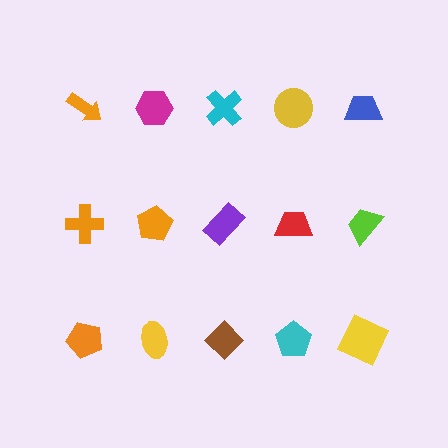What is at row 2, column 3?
A purple rectangle.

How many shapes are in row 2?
5 shapes.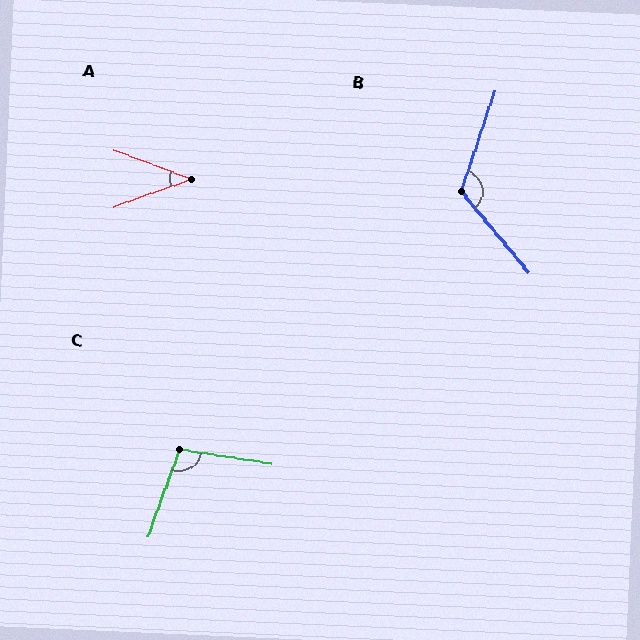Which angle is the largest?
B, at approximately 121 degrees.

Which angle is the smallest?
A, at approximately 40 degrees.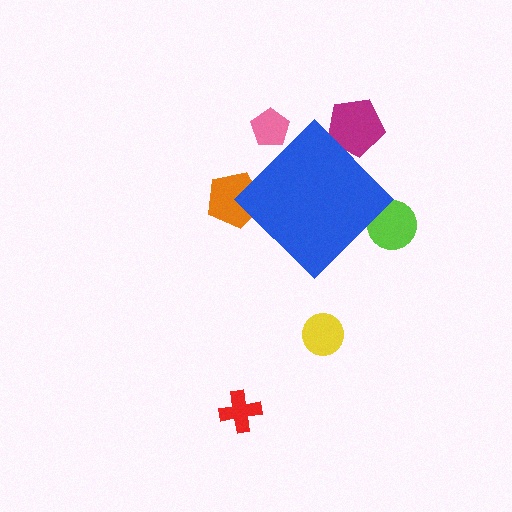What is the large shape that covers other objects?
A blue diamond.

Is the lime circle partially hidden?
Yes, the lime circle is partially hidden behind the blue diamond.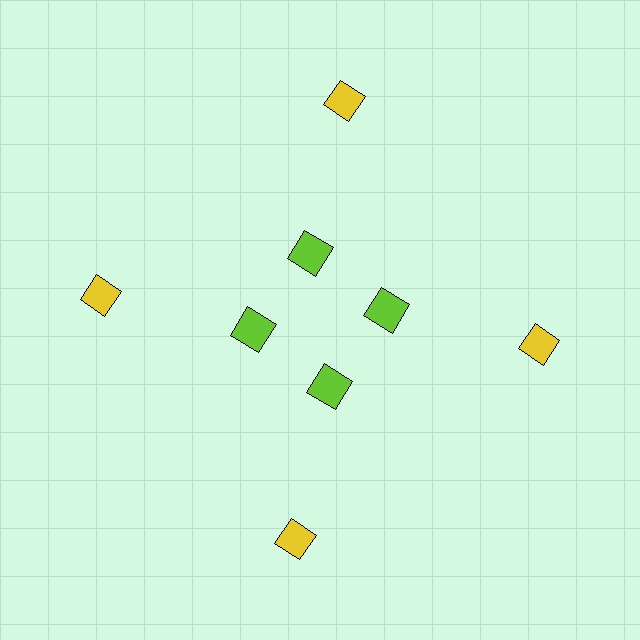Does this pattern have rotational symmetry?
Yes, this pattern has 4-fold rotational symmetry. It looks the same after rotating 90 degrees around the center.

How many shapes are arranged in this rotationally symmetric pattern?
There are 8 shapes, arranged in 4 groups of 2.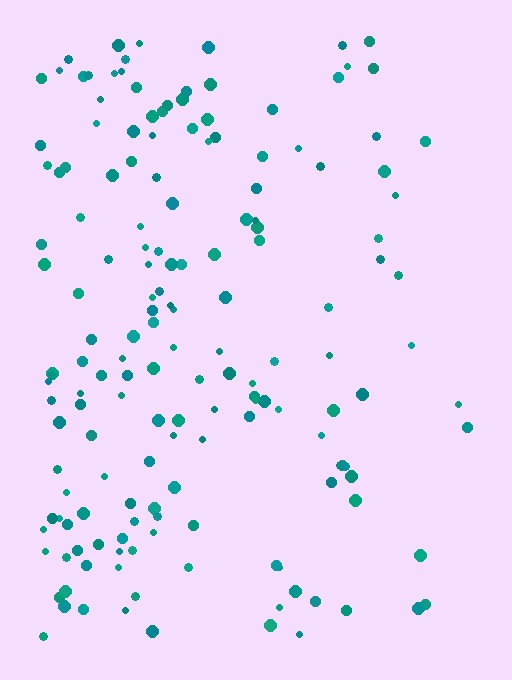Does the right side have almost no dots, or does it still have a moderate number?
Still a moderate number, just noticeably fewer than the left.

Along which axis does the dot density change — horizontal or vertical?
Horizontal.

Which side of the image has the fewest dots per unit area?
The right.